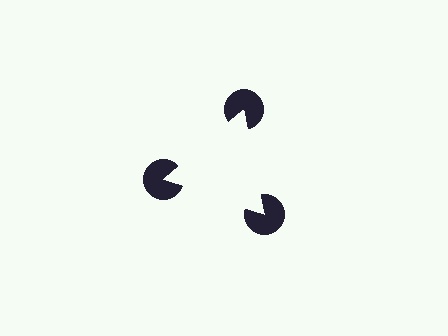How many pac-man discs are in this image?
There are 3 — one at each vertex of the illusory triangle.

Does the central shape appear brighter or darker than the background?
It typically appears slightly brighter than the background, even though no actual brightness change is drawn.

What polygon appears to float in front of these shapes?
An illusory triangle — its edges are inferred from the aligned wedge cuts in the pac-man discs, not physically drawn.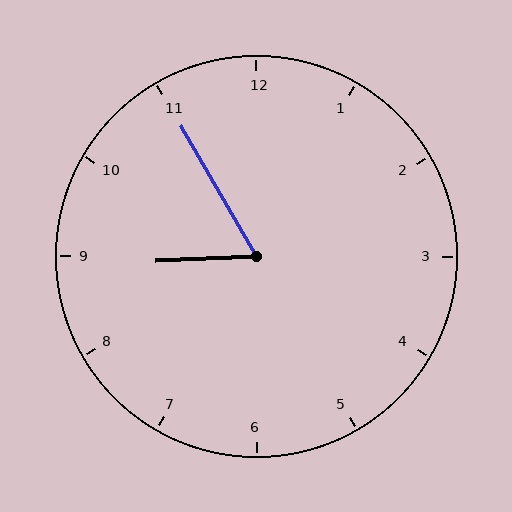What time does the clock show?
8:55.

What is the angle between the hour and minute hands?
Approximately 62 degrees.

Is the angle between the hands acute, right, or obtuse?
It is acute.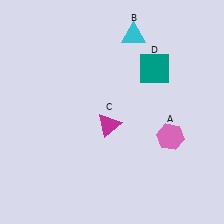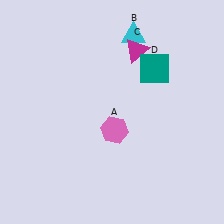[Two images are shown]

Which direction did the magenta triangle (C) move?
The magenta triangle (C) moved up.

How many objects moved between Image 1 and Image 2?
2 objects moved between the two images.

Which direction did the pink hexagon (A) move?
The pink hexagon (A) moved left.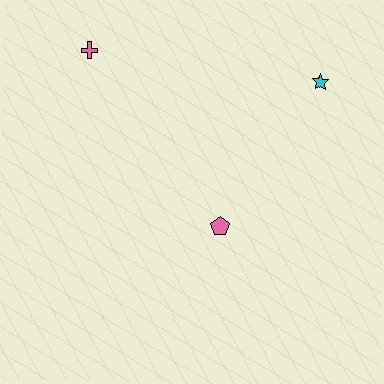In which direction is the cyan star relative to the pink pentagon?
The cyan star is above the pink pentagon.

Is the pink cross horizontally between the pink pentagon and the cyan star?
No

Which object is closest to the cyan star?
The pink pentagon is closest to the cyan star.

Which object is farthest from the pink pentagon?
The pink cross is farthest from the pink pentagon.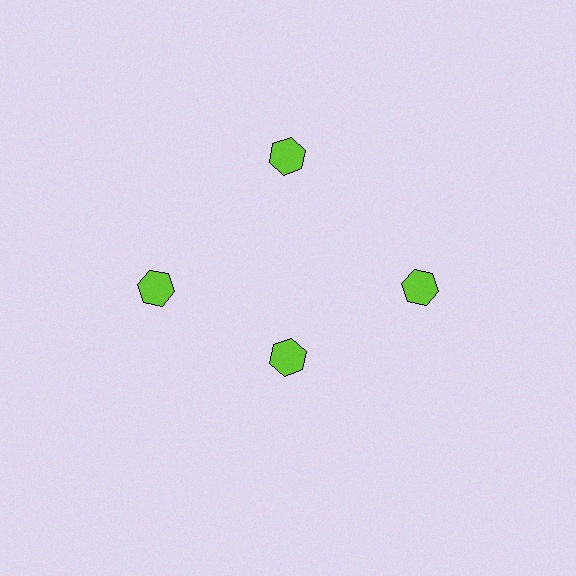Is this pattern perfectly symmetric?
No. The 4 lime hexagons are arranged in a ring, but one element near the 6 o'clock position is pulled inward toward the center, breaking the 4-fold rotational symmetry.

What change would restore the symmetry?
The symmetry would be restored by moving it outward, back onto the ring so that all 4 hexagons sit at equal angles and equal distance from the center.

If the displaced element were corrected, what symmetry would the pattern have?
It would have 4-fold rotational symmetry — the pattern would map onto itself every 90 degrees.